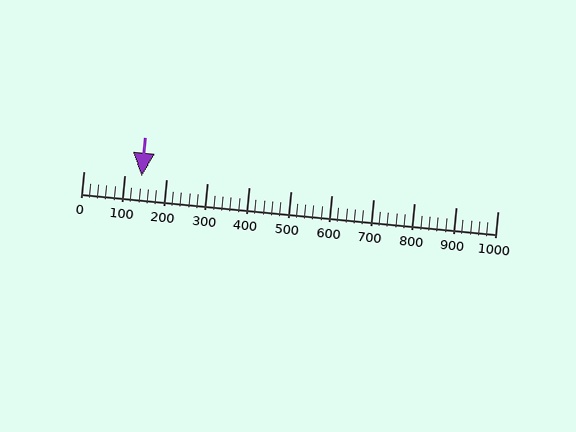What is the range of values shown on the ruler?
The ruler shows values from 0 to 1000.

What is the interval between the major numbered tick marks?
The major tick marks are spaced 100 units apart.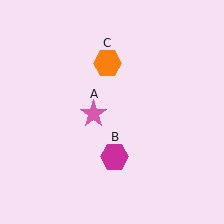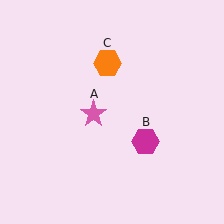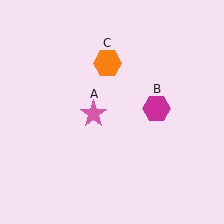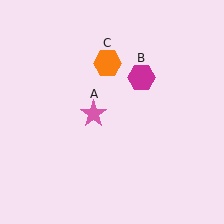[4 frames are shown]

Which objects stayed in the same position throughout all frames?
Pink star (object A) and orange hexagon (object C) remained stationary.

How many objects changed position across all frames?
1 object changed position: magenta hexagon (object B).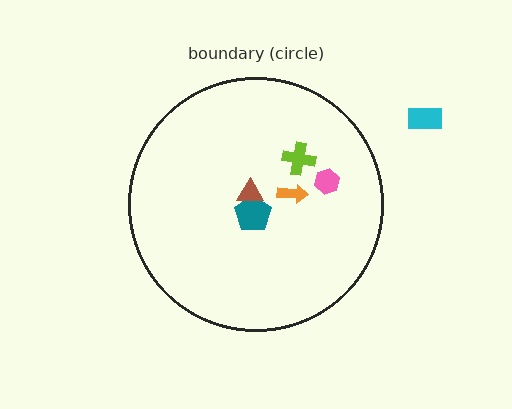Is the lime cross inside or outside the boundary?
Inside.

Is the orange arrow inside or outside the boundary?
Inside.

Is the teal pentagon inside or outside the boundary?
Inside.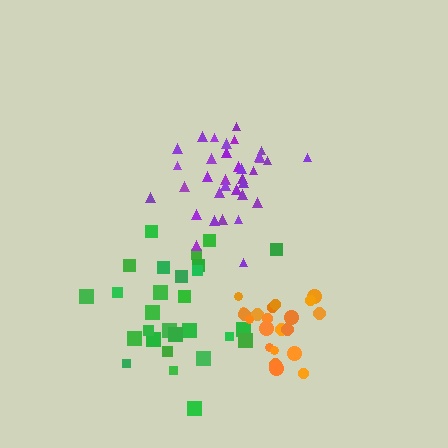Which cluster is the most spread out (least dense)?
Green.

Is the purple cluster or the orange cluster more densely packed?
Orange.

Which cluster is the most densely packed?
Orange.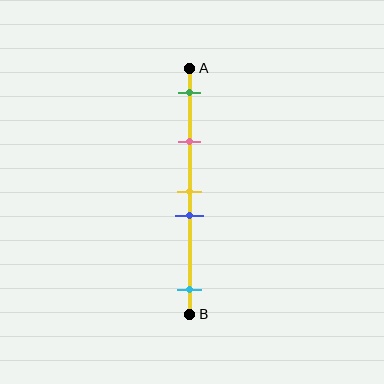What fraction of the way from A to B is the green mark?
The green mark is approximately 10% (0.1) of the way from A to B.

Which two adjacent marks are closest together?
The yellow and blue marks are the closest adjacent pair.